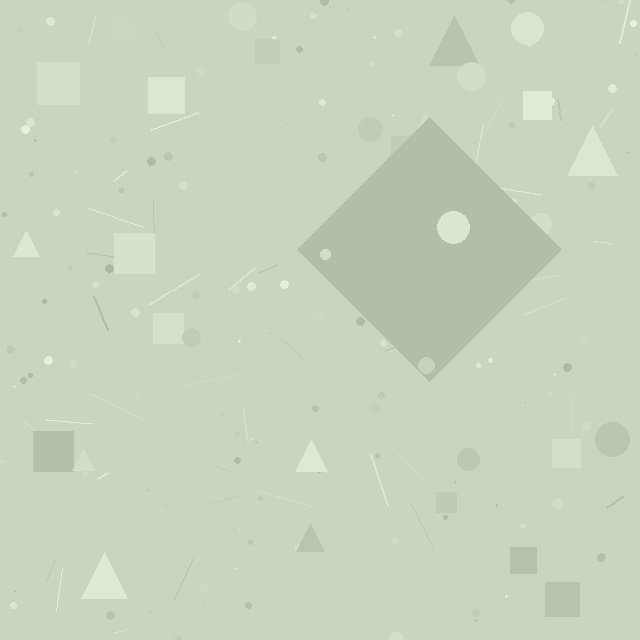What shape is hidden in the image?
A diamond is hidden in the image.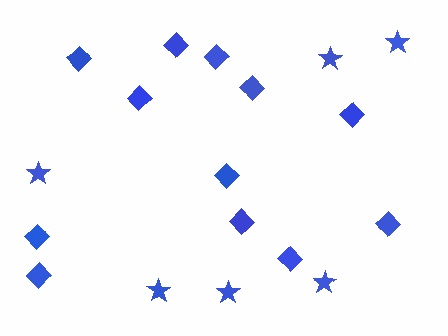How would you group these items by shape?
There are 2 groups: one group of stars (6) and one group of diamonds (12).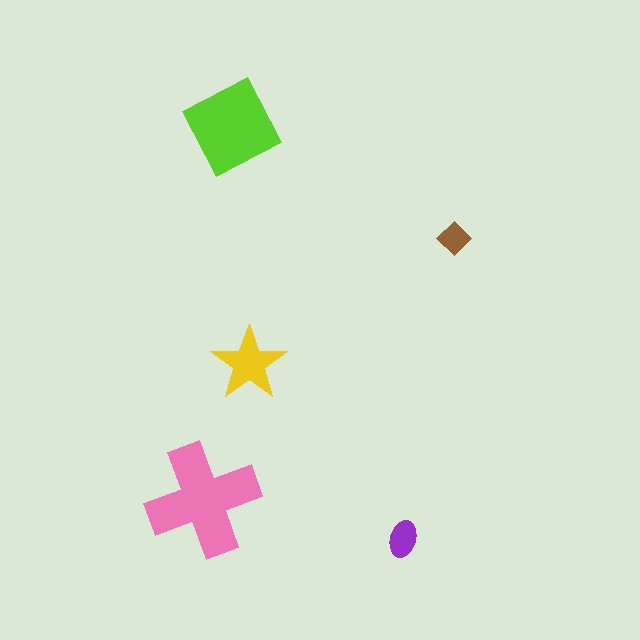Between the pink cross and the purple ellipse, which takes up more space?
The pink cross.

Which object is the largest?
The pink cross.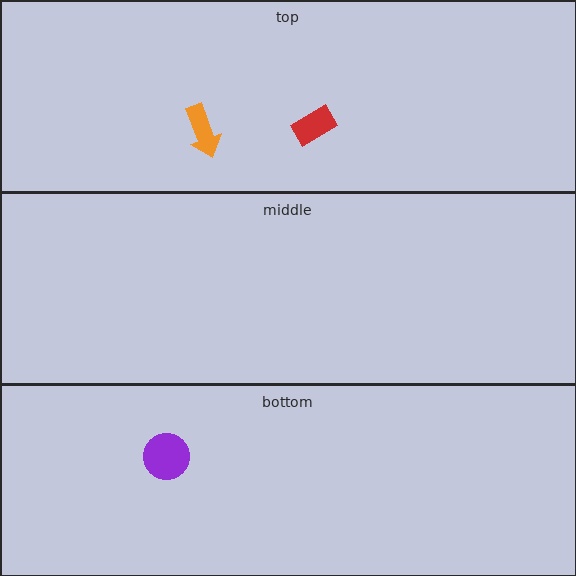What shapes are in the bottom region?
The purple circle.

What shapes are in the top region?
The orange arrow, the red rectangle.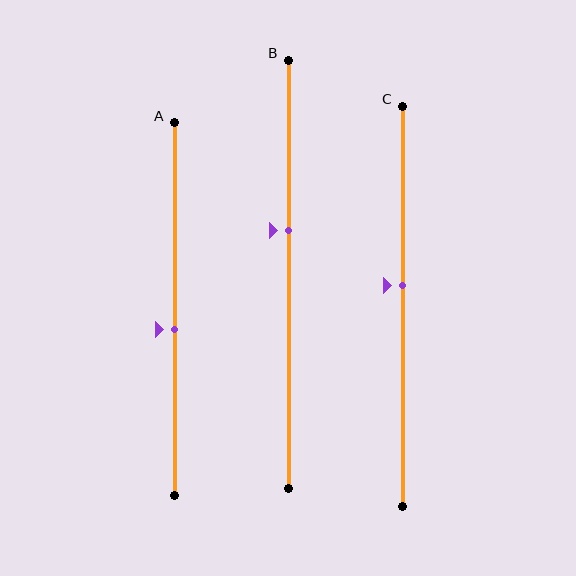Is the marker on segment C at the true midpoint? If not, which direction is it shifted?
No, the marker on segment C is shifted upward by about 5% of the segment length.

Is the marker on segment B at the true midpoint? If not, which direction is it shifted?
No, the marker on segment B is shifted upward by about 10% of the segment length.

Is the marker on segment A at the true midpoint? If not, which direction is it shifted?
No, the marker on segment A is shifted downward by about 5% of the segment length.